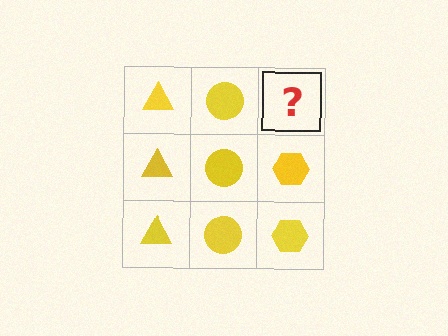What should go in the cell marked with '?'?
The missing cell should contain a yellow hexagon.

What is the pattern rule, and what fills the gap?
The rule is that each column has a consistent shape. The gap should be filled with a yellow hexagon.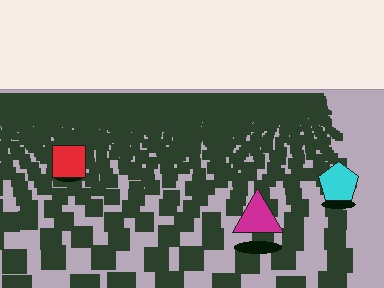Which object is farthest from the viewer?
The red square is farthest from the viewer. It appears smaller and the ground texture around it is denser.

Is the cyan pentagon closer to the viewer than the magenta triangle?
No. The magenta triangle is closer — you can tell from the texture gradient: the ground texture is coarser near it.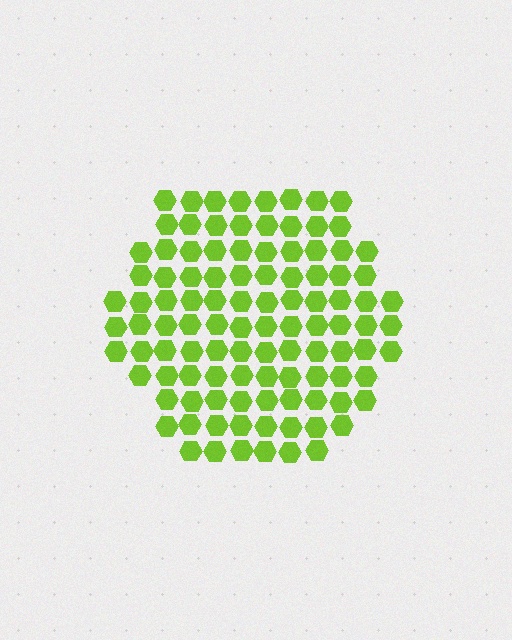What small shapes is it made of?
It is made of small hexagons.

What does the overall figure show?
The overall figure shows a hexagon.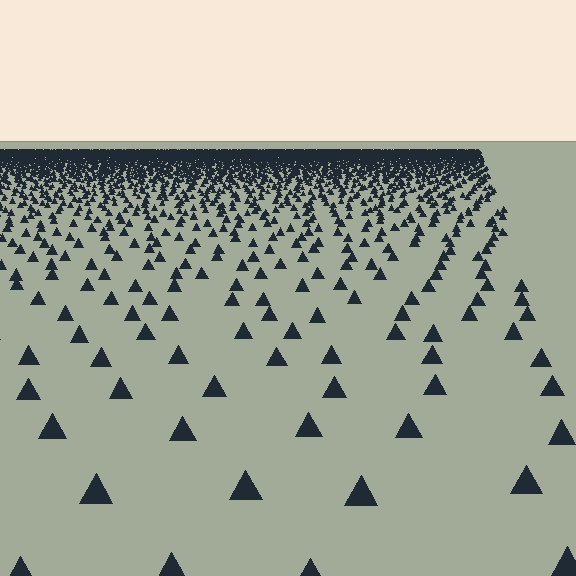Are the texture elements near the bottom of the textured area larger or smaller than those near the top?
Larger. Near the bottom, elements are closer to the viewer and appear at a bigger on-screen size.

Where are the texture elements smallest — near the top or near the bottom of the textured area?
Near the top.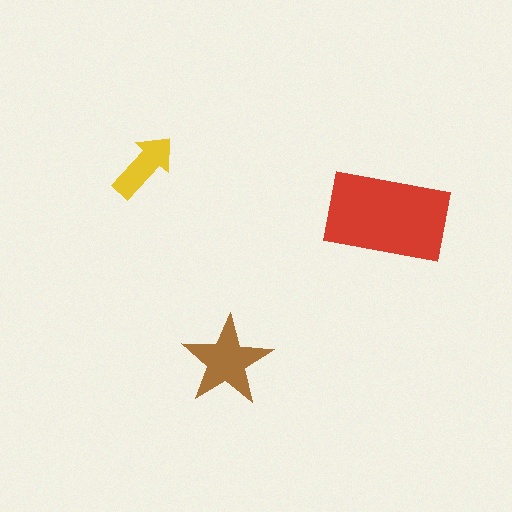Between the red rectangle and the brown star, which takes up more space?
The red rectangle.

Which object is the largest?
The red rectangle.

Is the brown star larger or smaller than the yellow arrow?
Larger.